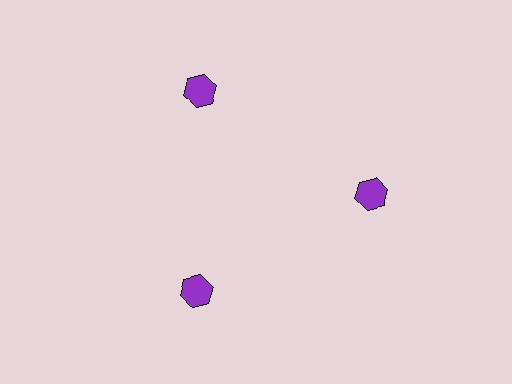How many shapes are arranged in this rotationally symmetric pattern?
There are 3 shapes, arranged in 3 groups of 1.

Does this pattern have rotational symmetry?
Yes, this pattern has 3-fold rotational symmetry. It looks the same after rotating 120 degrees around the center.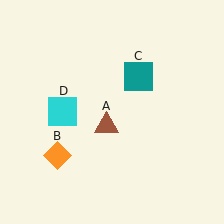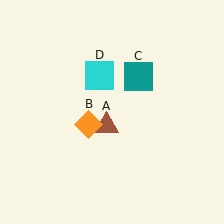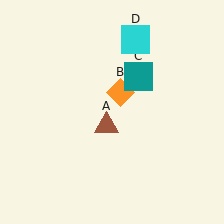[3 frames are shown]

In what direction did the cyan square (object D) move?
The cyan square (object D) moved up and to the right.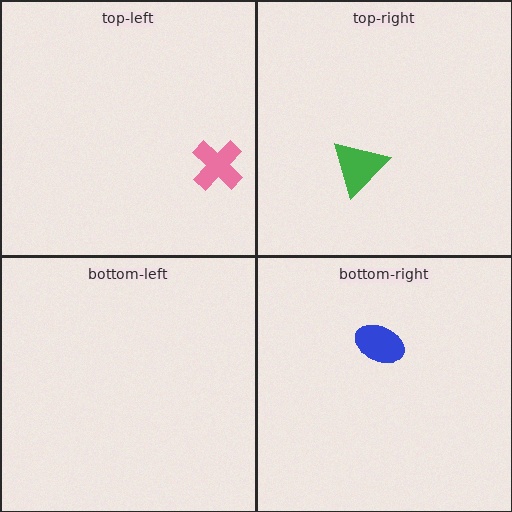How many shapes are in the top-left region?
1.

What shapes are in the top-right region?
The green triangle.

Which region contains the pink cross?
The top-left region.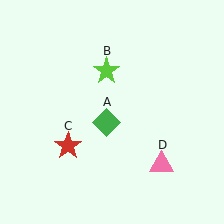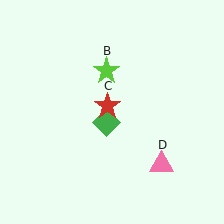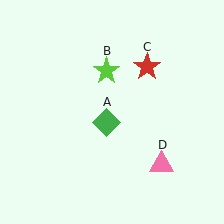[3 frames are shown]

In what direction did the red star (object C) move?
The red star (object C) moved up and to the right.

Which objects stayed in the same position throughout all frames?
Green diamond (object A) and lime star (object B) and pink triangle (object D) remained stationary.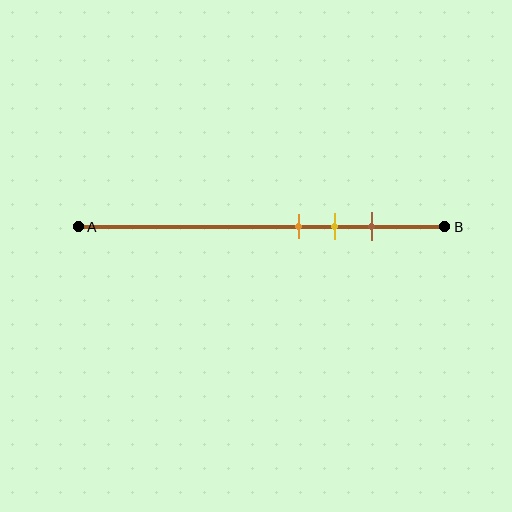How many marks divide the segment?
There are 3 marks dividing the segment.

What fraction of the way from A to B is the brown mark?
The brown mark is approximately 80% (0.8) of the way from A to B.